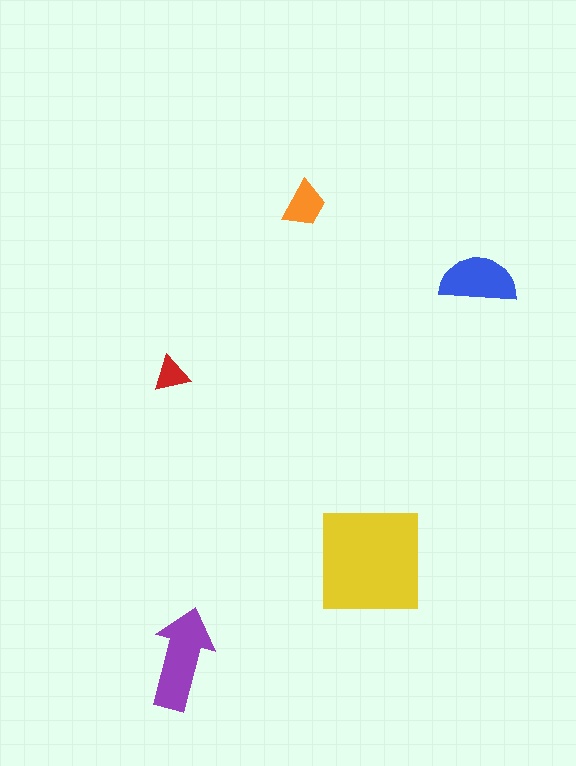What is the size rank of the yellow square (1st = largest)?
1st.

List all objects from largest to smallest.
The yellow square, the purple arrow, the blue semicircle, the orange trapezoid, the red triangle.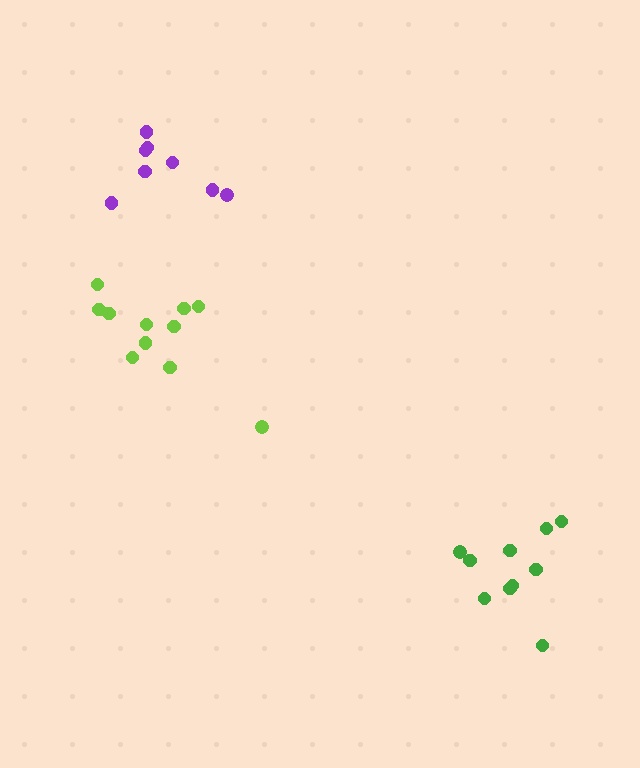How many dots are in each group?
Group 1: 12 dots, Group 2: 10 dots, Group 3: 8 dots (30 total).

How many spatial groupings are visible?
There are 3 spatial groupings.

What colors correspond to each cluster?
The clusters are colored: lime, green, purple.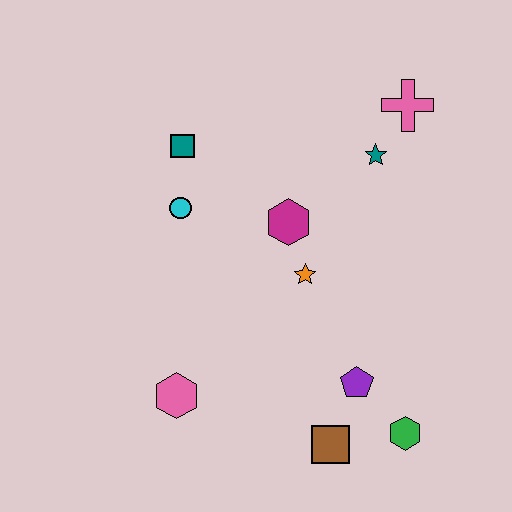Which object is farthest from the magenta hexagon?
The green hexagon is farthest from the magenta hexagon.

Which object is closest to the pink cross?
The teal star is closest to the pink cross.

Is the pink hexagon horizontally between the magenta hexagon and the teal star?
No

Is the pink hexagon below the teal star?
Yes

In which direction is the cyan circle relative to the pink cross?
The cyan circle is to the left of the pink cross.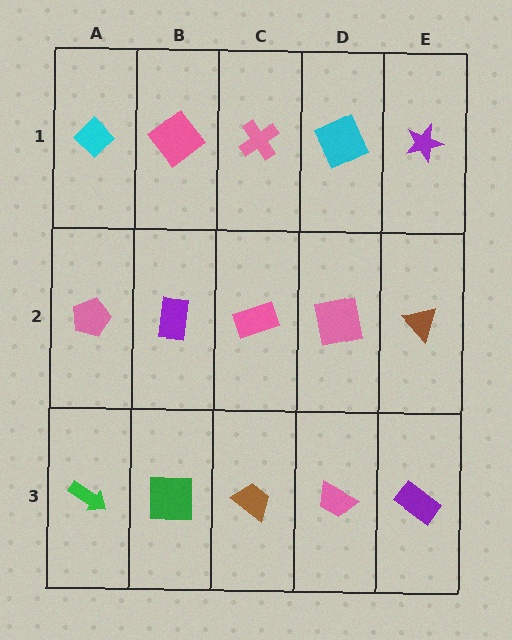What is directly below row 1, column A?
A pink pentagon.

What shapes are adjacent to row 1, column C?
A pink rectangle (row 2, column C), a pink diamond (row 1, column B), a cyan square (row 1, column D).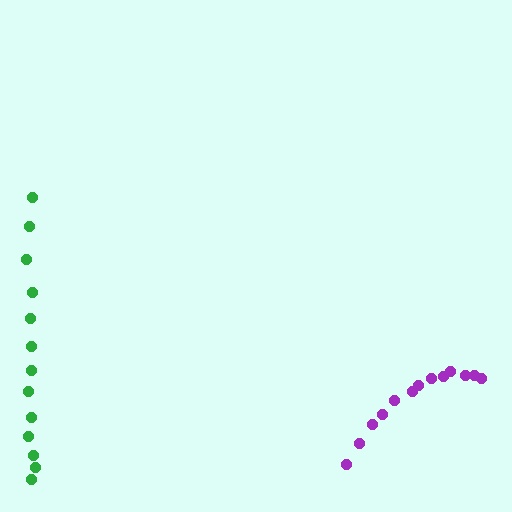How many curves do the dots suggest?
There are 2 distinct paths.